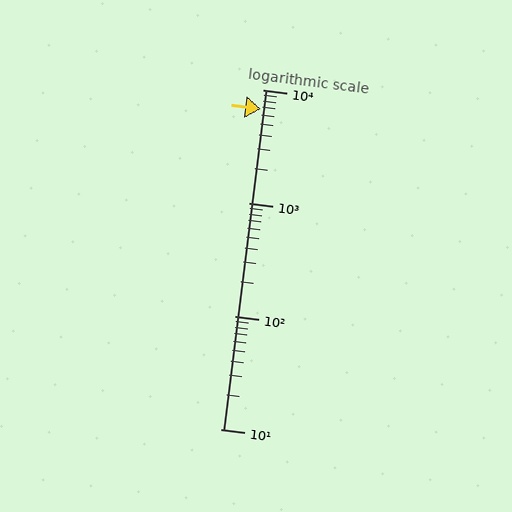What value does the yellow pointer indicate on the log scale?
The pointer indicates approximately 6700.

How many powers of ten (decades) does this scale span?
The scale spans 3 decades, from 10 to 10000.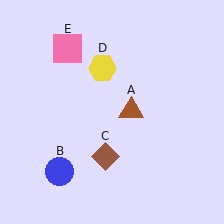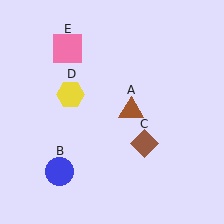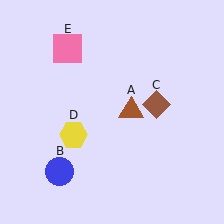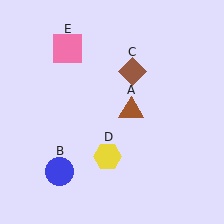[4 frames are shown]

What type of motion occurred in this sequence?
The brown diamond (object C), yellow hexagon (object D) rotated counterclockwise around the center of the scene.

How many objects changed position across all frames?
2 objects changed position: brown diamond (object C), yellow hexagon (object D).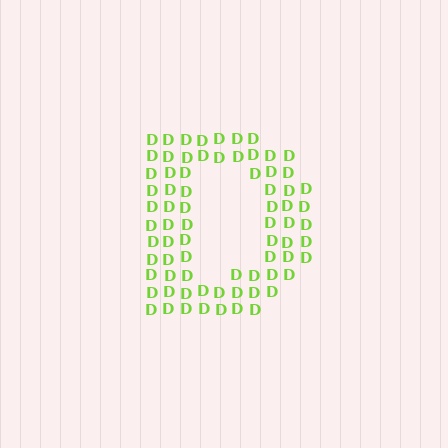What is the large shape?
The large shape is the letter D.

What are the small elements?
The small elements are letter D's.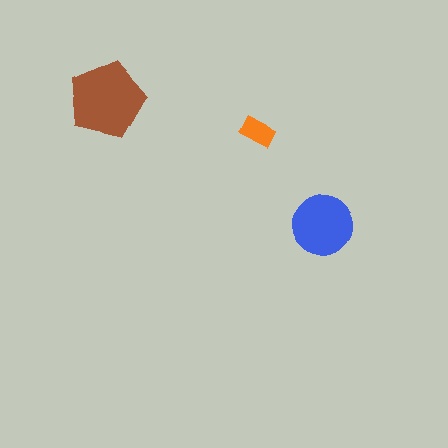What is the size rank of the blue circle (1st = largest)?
2nd.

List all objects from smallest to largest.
The orange rectangle, the blue circle, the brown pentagon.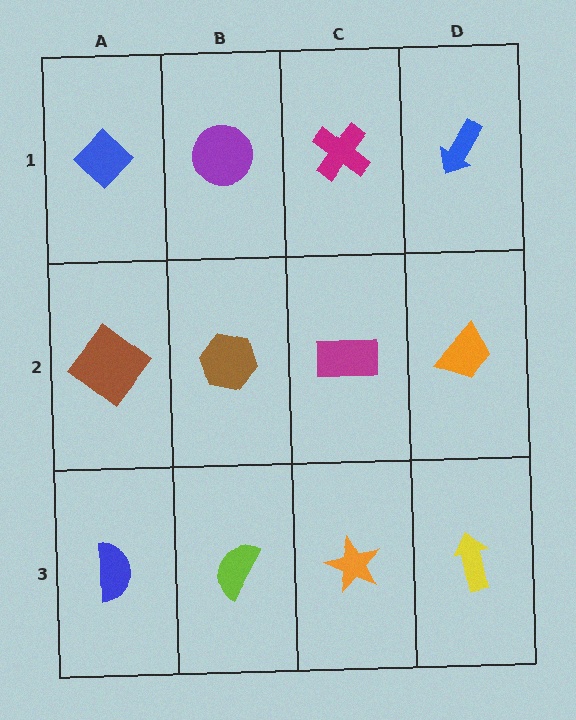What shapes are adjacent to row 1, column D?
An orange trapezoid (row 2, column D), a magenta cross (row 1, column C).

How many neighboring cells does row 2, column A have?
3.